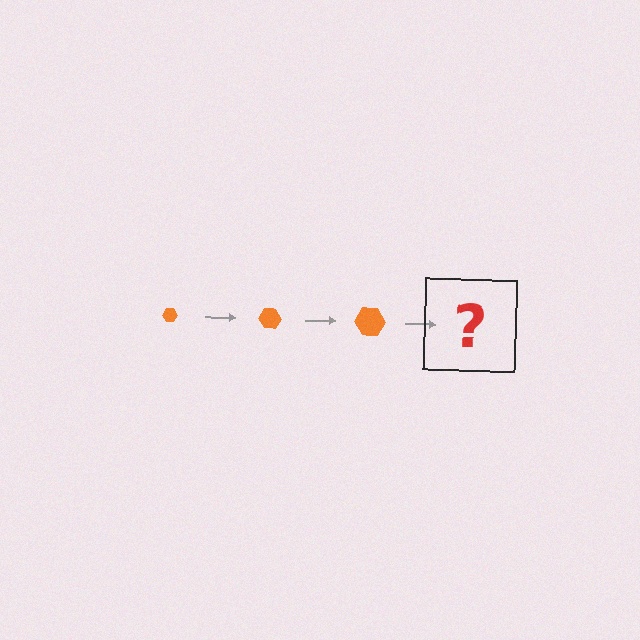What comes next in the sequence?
The next element should be an orange hexagon, larger than the previous one.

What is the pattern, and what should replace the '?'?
The pattern is that the hexagon gets progressively larger each step. The '?' should be an orange hexagon, larger than the previous one.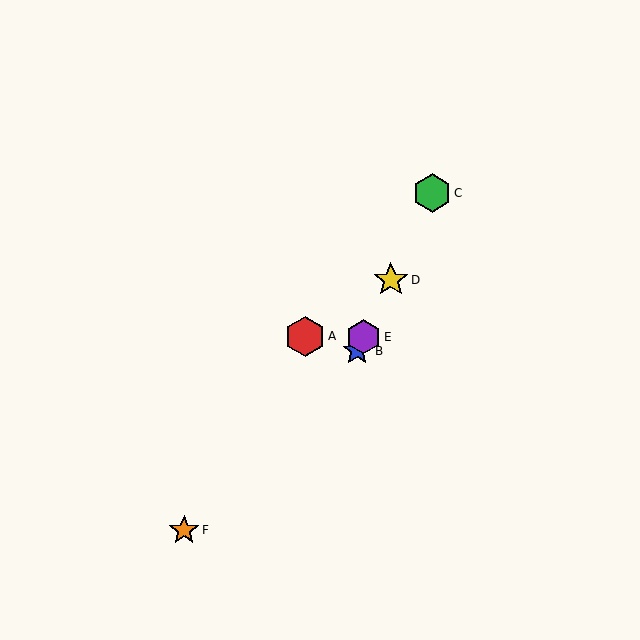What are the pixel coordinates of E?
Object E is at (364, 337).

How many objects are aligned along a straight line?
4 objects (B, C, D, E) are aligned along a straight line.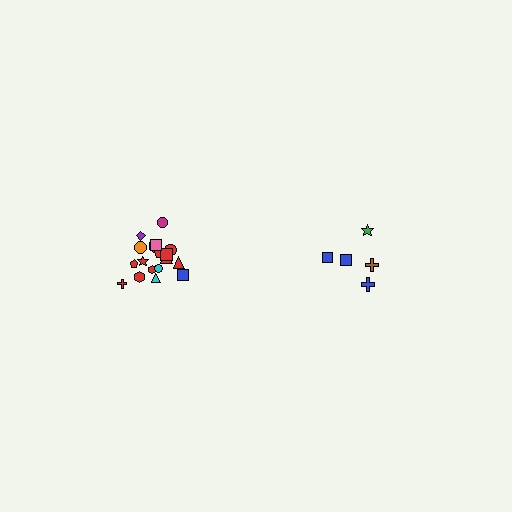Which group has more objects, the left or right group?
The left group.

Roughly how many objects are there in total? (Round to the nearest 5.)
Roughly 25 objects in total.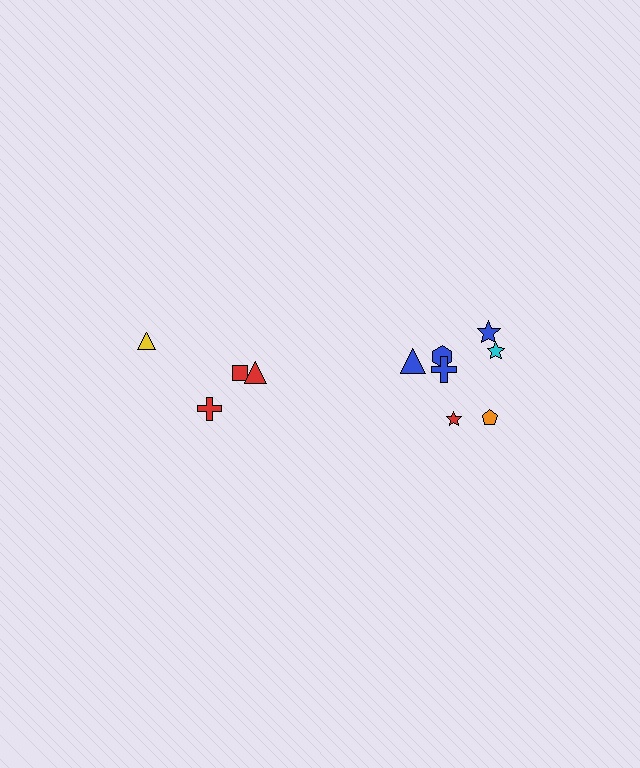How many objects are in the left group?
There are 4 objects.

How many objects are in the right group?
There are 7 objects.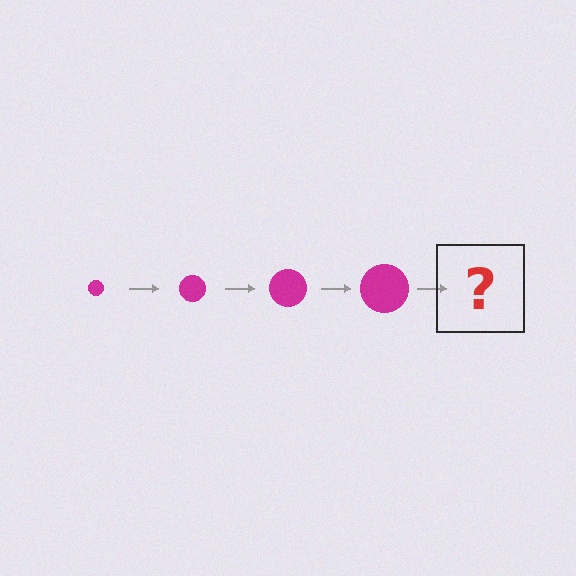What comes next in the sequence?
The next element should be a magenta circle, larger than the previous one.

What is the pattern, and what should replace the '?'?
The pattern is that the circle gets progressively larger each step. The '?' should be a magenta circle, larger than the previous one.